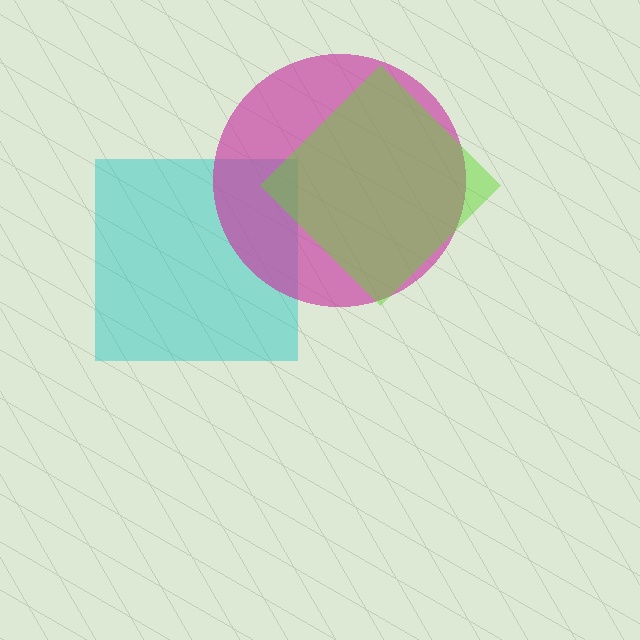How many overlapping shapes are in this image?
There are 3 overlapping shapes in the image.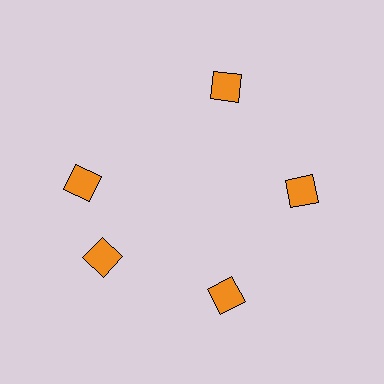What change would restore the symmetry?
The symmetry would be restored by rotating it back into even spacing with its neighbors so that all 5 diamonds sit at equal angles and equal distance from the center.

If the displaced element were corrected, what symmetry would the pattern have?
It would have 5-fold rotational symmetry — the pattern would map onto itself every 72 degrees.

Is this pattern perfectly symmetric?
No. The 5 orange diamonds are arranged in a ring, but one element near the 10 o'clock position is rotated out of alignment along the ring, breaking the 5-fold rotational symmetry.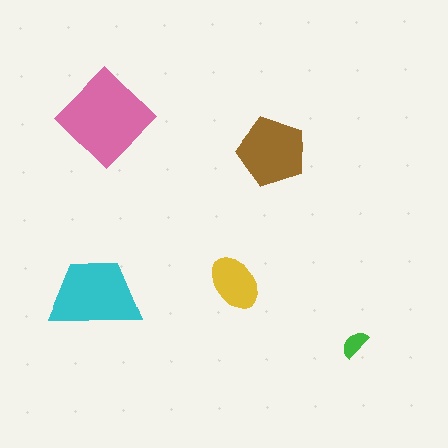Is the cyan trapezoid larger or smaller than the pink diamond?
Smaller.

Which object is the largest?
The pink diamond.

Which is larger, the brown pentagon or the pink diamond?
The pink diamond.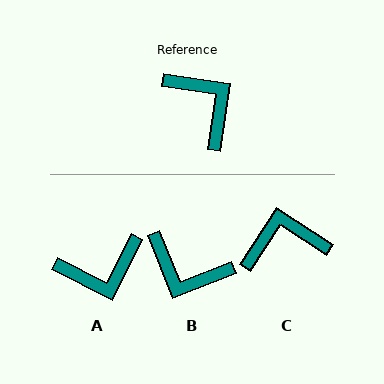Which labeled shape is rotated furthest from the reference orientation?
B, about 150 degrees away.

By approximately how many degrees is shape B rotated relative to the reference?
Approximately 150 degrees clockwise.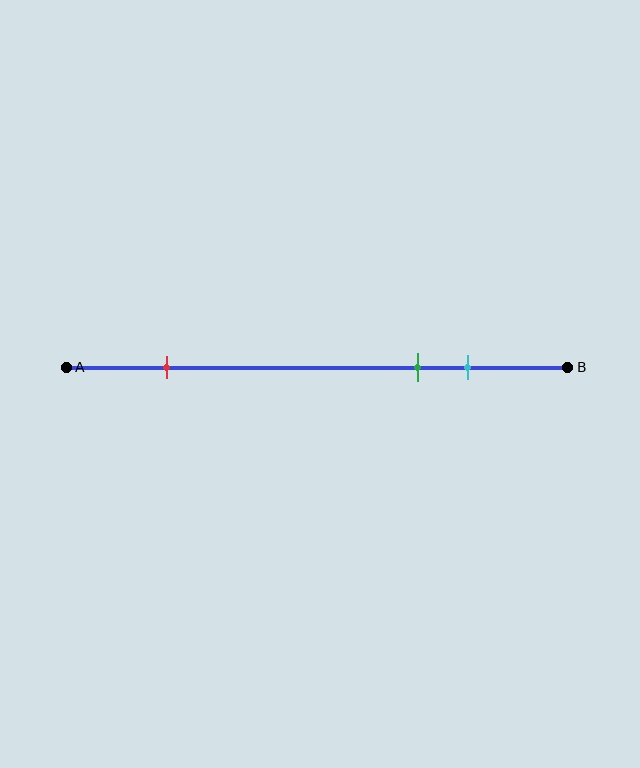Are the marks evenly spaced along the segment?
No, the marks are not evenly spaced.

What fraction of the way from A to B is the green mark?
The green mark is approximately 70% (0.7) of the way from A to B.